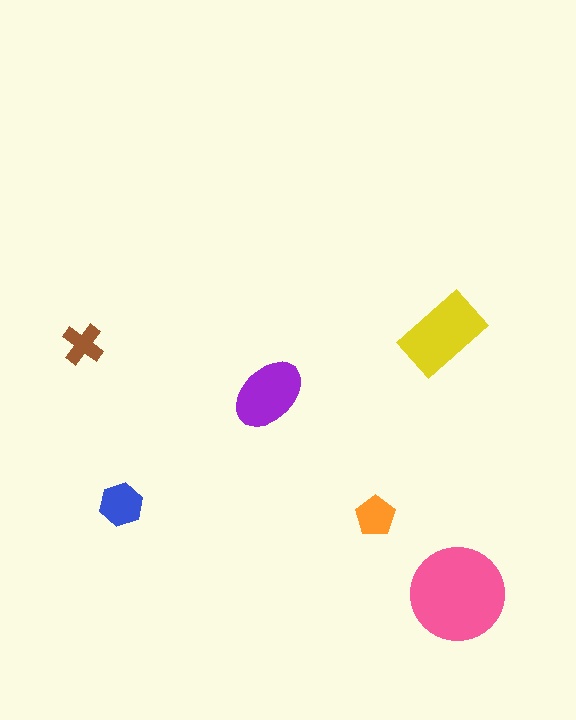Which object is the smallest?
The brown cross.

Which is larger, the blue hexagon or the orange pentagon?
The blue hexagon.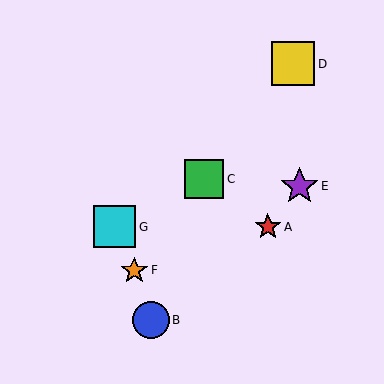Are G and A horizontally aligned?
Yes, both are at y≈227.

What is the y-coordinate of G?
Object G is at y≈227.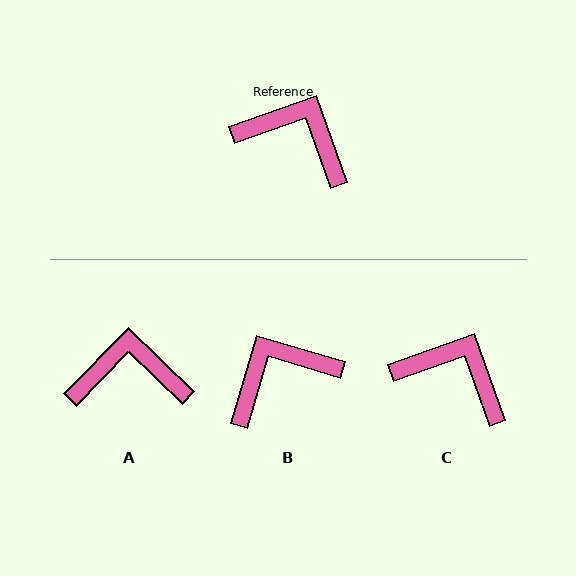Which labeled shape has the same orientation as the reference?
C.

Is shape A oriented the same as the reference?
No, it is off by about 26 degrees.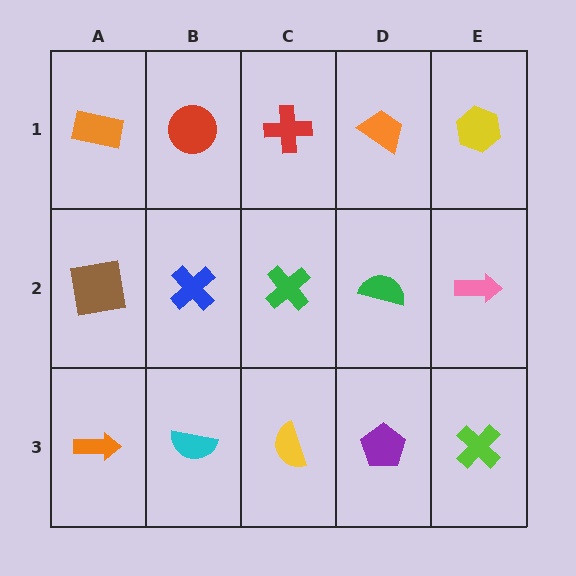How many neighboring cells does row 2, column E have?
3.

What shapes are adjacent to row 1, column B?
A blue cross (row 2, column B), an orange rectangle (row 1, column A), a red cross (row 1, column C).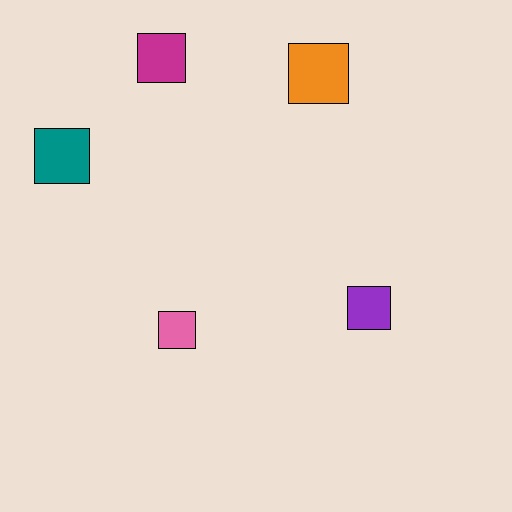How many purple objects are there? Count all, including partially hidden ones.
There is 1 purple object.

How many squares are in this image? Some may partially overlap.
There are 5 squares.